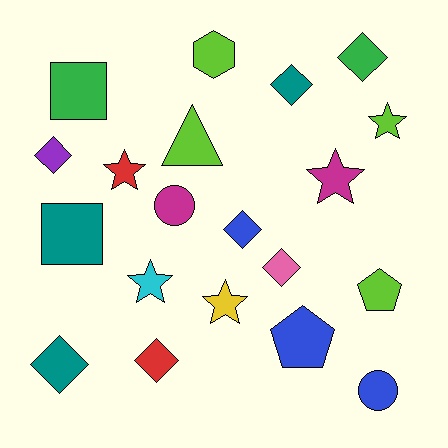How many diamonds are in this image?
There are 7 diamonds.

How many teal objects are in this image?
There are 3 teal objects.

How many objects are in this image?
There are 20 objects.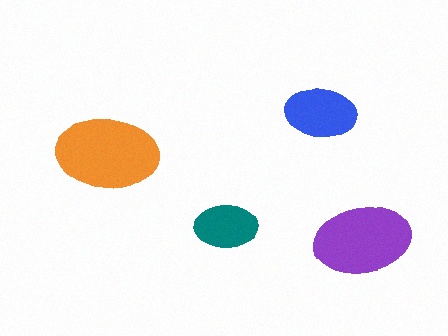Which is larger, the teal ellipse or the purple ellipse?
The purple one.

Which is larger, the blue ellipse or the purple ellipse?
The purple one.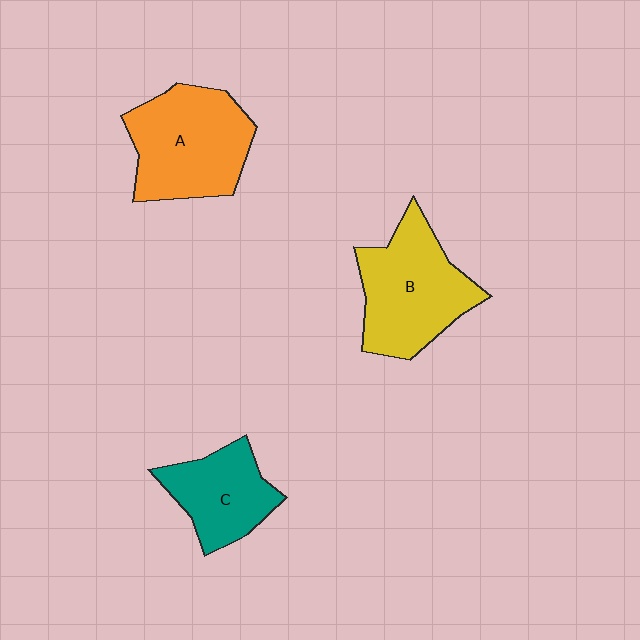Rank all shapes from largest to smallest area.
From largest to smallest: A (orange), B (yellow), C (teal).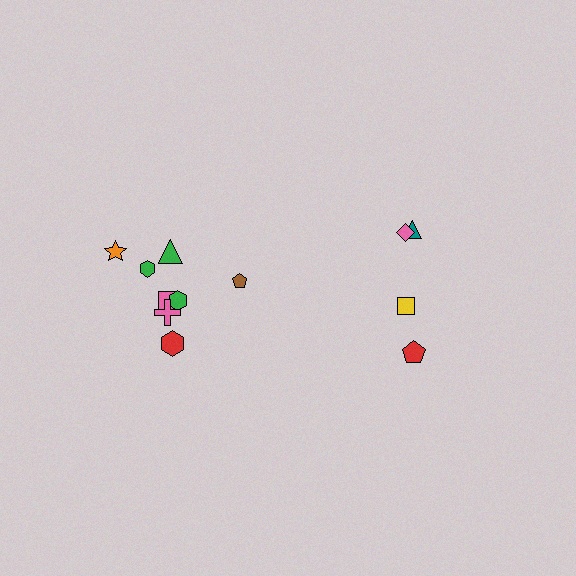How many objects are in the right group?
There are 4 objects.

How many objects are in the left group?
There are 8 objects.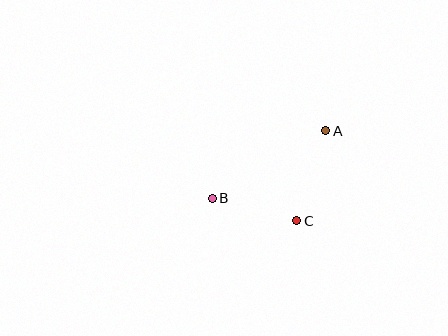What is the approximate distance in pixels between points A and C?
The distance between A and C is approximately 94 pixels.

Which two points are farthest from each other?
Points A and B are farthest from each other.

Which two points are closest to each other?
Points B and C are closest to each other.